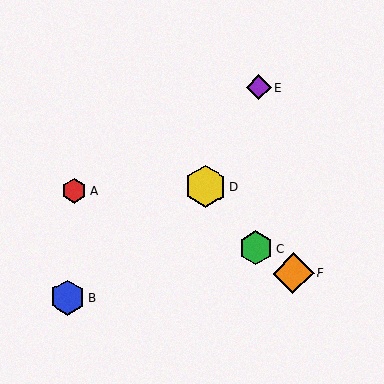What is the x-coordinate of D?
Object D is at x≈206.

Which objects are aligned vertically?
Objects C, E are aligned vertically.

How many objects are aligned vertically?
2 objects (C, E) are aligned vertically.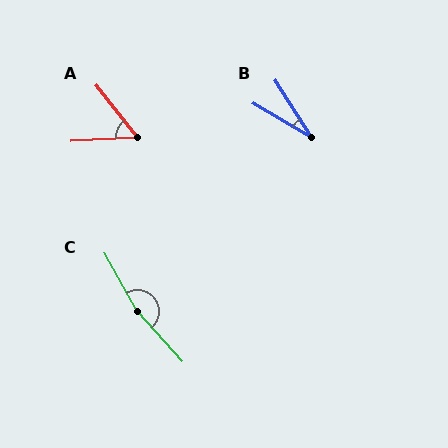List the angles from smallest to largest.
B (27°), A (55°), C (167°).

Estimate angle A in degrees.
Approximately 55 degrees.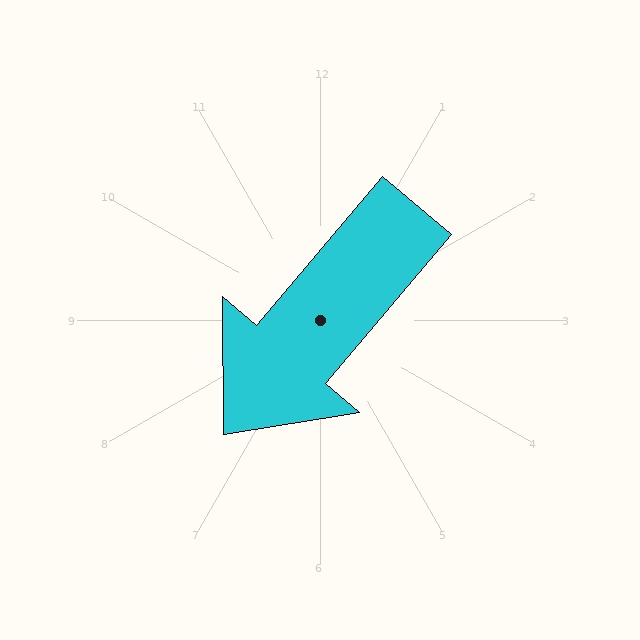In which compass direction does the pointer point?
Southwest.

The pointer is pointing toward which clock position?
Roughly 7 o'clock.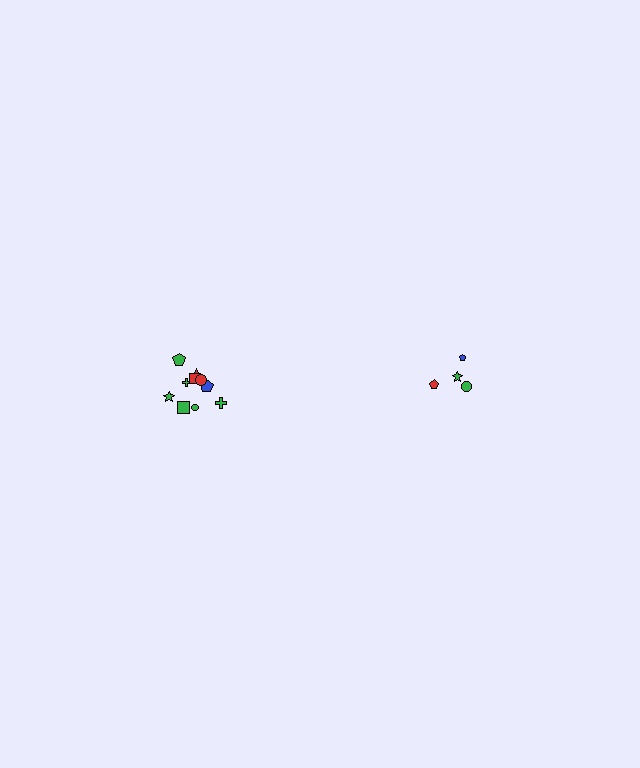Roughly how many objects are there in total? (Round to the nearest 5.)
Roughly 15 objects in total.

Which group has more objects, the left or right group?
The left group.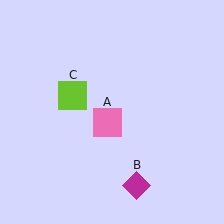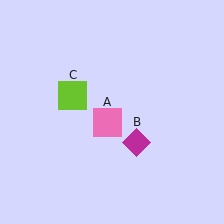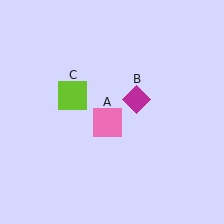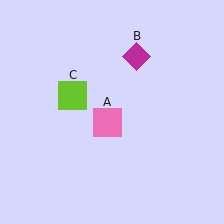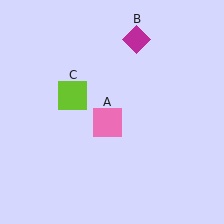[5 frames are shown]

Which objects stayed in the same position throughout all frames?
Pink square (object A) and lime square (object C) remained stationary.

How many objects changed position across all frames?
1 object changed position: magenta diamond (object B).